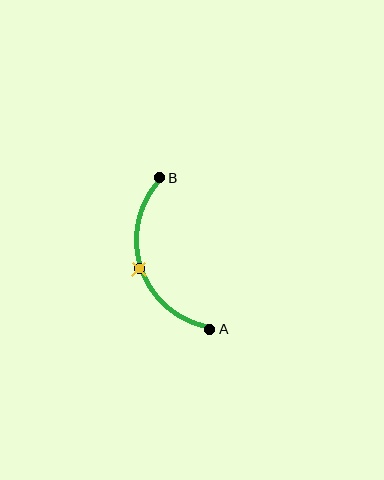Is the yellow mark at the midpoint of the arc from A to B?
Yes. The yellow mark lies on the arc at equal arc-length from both A and B — it is the arc midpoint.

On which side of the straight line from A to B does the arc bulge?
The arc bulges to the left of the straight line connecting A and B.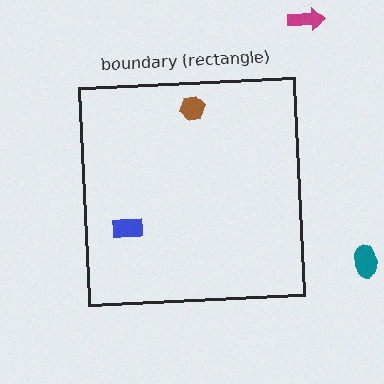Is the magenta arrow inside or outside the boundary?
Outside.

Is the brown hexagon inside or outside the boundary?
Inside.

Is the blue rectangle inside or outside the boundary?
Inside.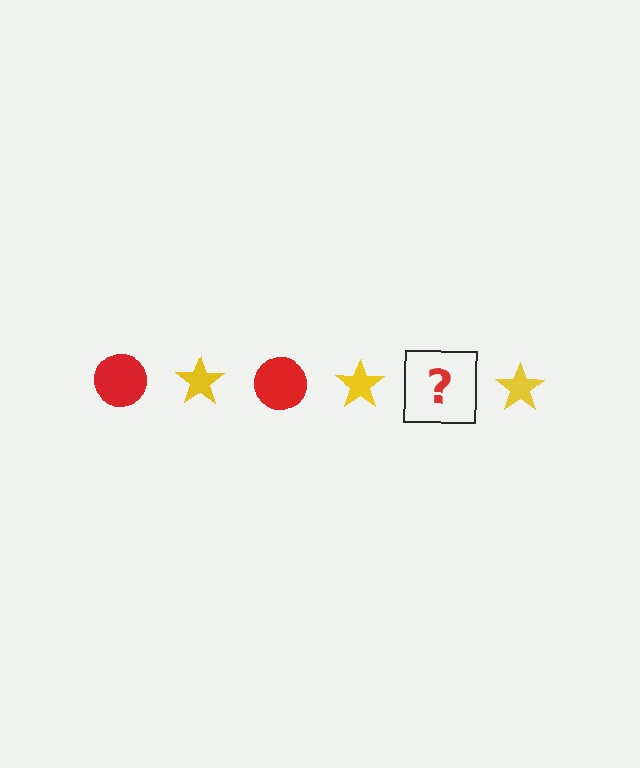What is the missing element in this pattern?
The missing element is a red circle.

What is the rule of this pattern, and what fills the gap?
The rule is that the pattern alternates between red circle and yellow star. The gap should be filled with a red circle.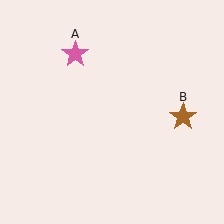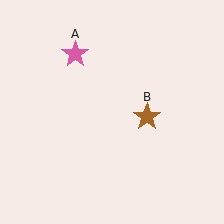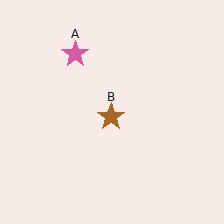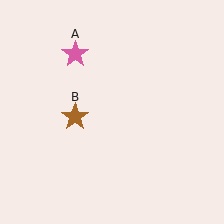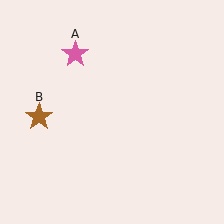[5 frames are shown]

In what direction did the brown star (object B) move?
The brown star (object B) moved left.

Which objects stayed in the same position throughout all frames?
Pink star (object A) remained stationary.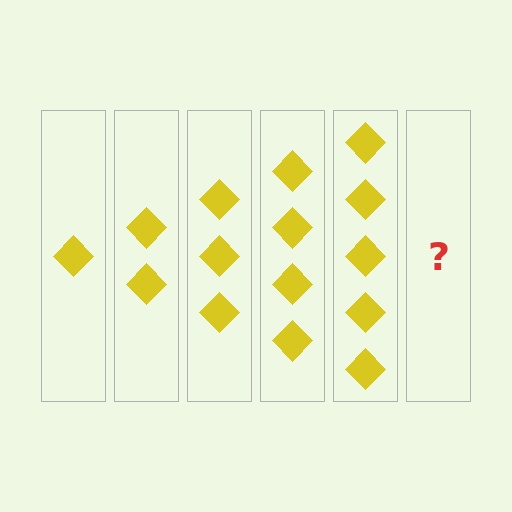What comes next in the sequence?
The next element should be 6 diamonds.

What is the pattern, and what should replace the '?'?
The pattern is that each step adds one more diamond. The '?' should be 6 diamonds.